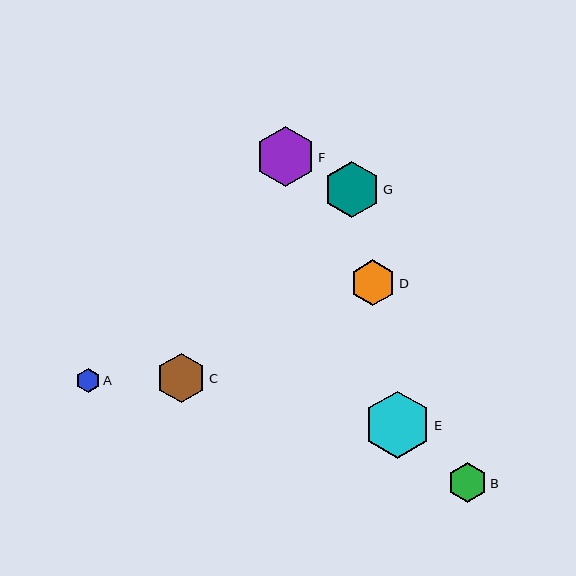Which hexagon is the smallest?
Hexagon A is the smallest with a size of approximately 24 pixels.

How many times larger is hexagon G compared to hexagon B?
Hexagon G is approximately 1.4 times the size of hexagon B.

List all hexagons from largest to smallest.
From largest to smallest: E, F, G, C, D, B, A.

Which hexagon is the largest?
Hexagon E is the largest with a size of approximately 67 pixels.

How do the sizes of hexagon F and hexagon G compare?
Hexagon F and hexagon G are approximately the same size.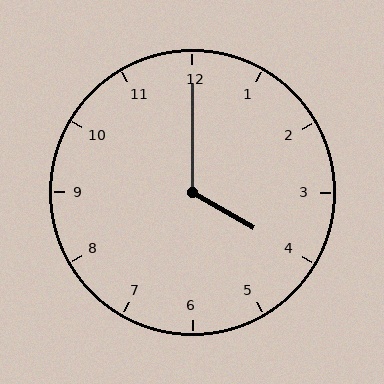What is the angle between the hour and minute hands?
Approximately 120 degrees.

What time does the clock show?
4:00.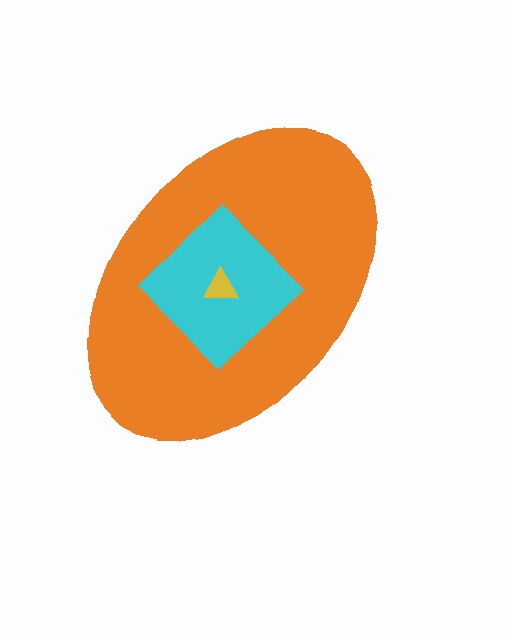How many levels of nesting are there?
3.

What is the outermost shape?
The orange ellipse.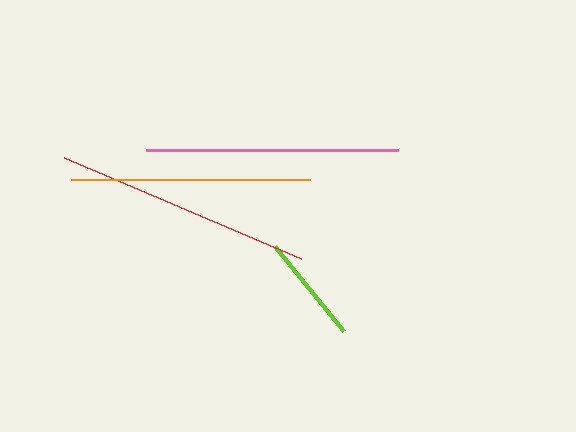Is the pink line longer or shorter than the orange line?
The pink line is longer than the orange line.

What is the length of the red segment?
The red segment is approximately 258 pixels long.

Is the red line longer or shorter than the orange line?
The red line is longer than the orange line.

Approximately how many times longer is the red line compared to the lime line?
The red line is approximately 2.4 times the length of the lime line.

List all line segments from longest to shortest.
From longest to shortest: red, pink, orange, lime.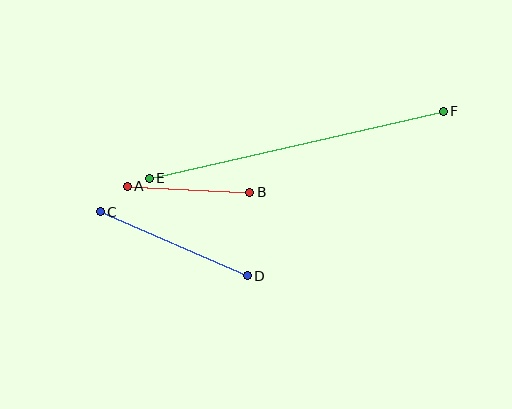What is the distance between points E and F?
The distance is approximately 302 pixels.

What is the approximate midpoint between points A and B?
The midpoint is at approximately (189, 189) pixels.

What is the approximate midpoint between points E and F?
The midpoint is at approximately (296, 145) pixels.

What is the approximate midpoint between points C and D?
The midpoint is at approximately (174, 244) pixels.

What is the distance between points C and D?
The distance is approximately 160 pixels.